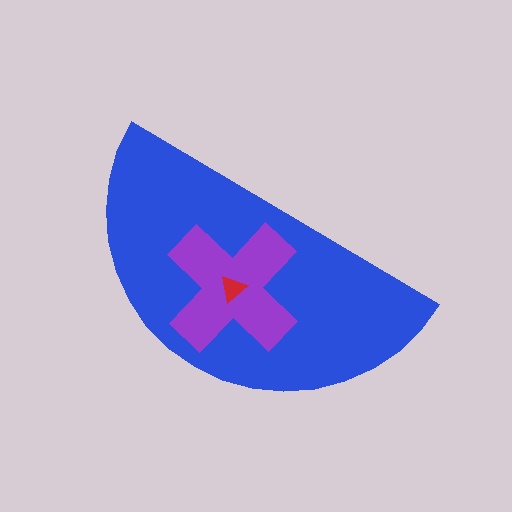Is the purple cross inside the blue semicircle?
Yes.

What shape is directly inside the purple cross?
The red triangle.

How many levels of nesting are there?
3.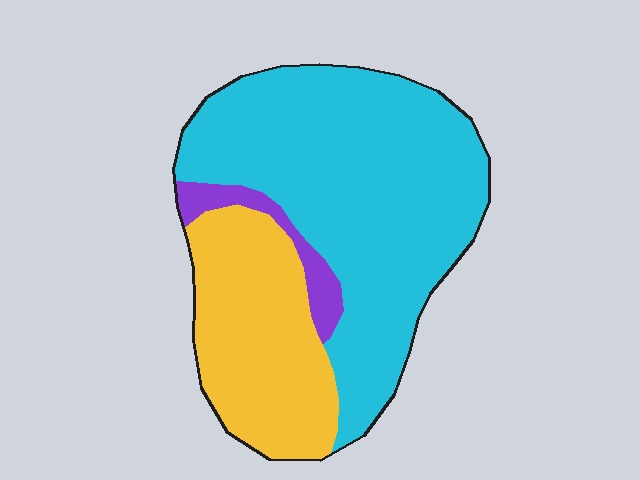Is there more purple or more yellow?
Yellow.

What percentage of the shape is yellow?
Yellow covers 31% of the shape.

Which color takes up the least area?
Purple, at roughly 5%.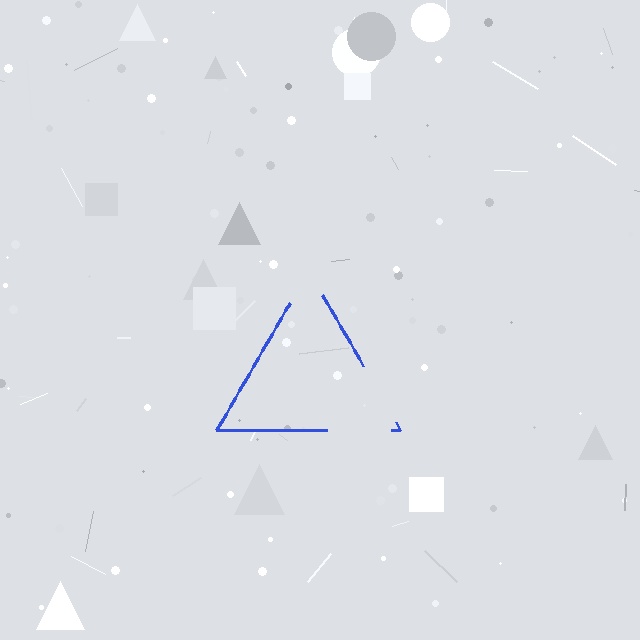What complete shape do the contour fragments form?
The contour fragments form a triangle.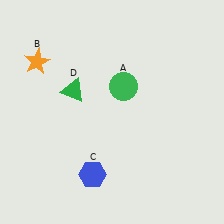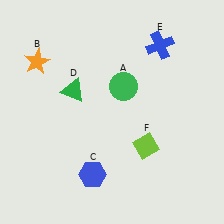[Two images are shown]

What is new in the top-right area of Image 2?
A blue cross (E) was added in the top-right area of Image 2.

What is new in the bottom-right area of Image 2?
A lime diamond (F) was added in the bottom-right area of Image 2.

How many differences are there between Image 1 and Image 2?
There are 2 differences between the two images.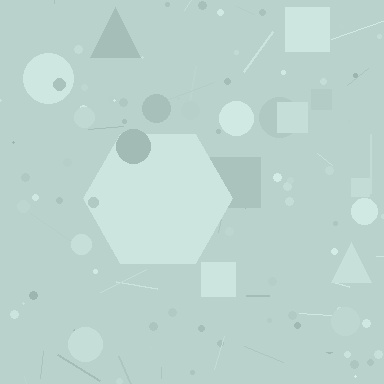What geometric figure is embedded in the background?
A hexagon is embedded in the background.